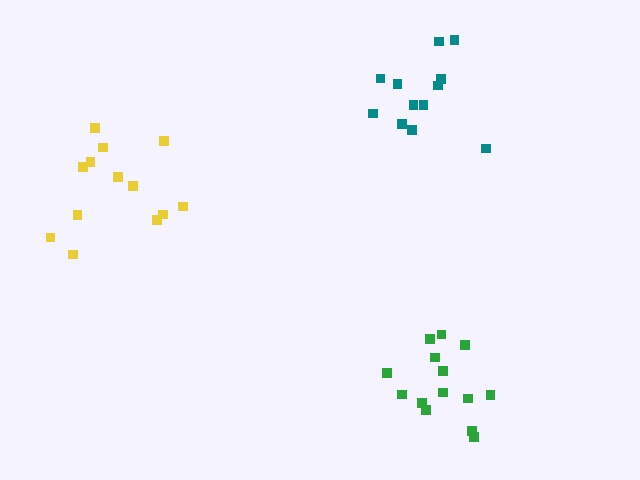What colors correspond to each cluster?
The clusters are colored: green, yellow, teal.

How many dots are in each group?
Group 1: 14 dots, Group 2: 13 dots, Group 3: 12 dots (39 total).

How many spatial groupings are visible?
There are 3 spatial groupings.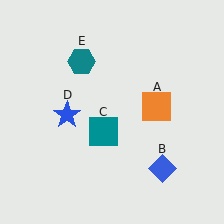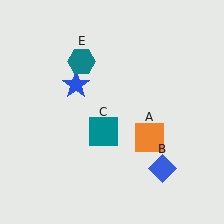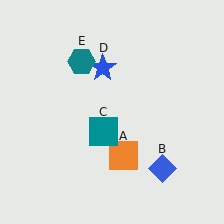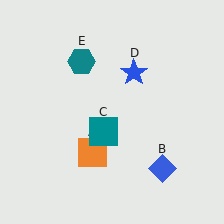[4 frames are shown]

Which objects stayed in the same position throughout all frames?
Blue diamond (object B) and teal square (object C) and teal hexagon (object E) remained stationary.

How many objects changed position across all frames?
2 objects changed position: orange square (object A), blue star (object D).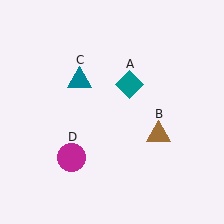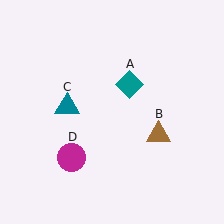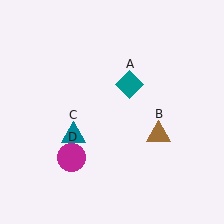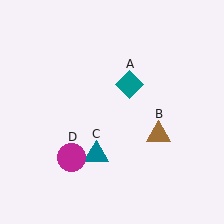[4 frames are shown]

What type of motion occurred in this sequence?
The teal triangle (object C) rotated counterclockwise around the center of the scene.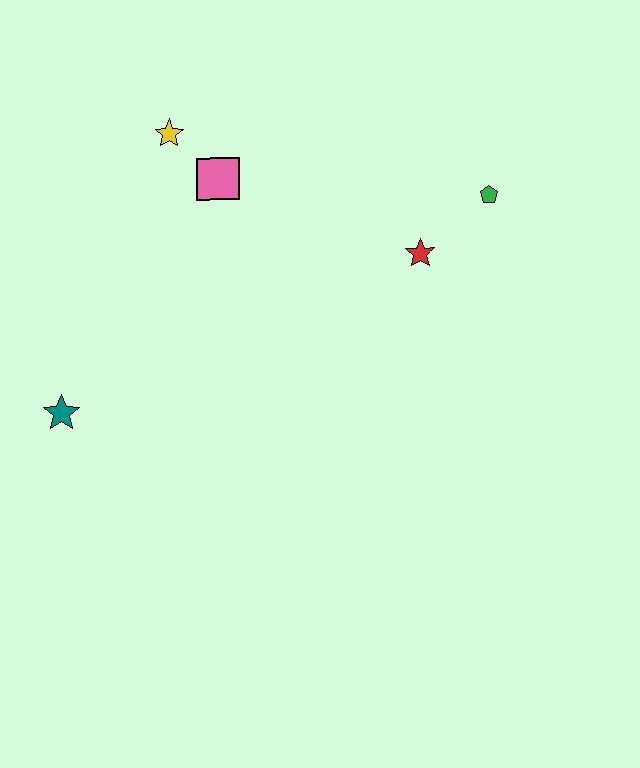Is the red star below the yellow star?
Yes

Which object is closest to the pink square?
The yellow star is closest to the pink square.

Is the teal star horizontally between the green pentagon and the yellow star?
No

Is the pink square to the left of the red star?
Yes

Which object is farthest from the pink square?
The teal star is farthest from the pink square.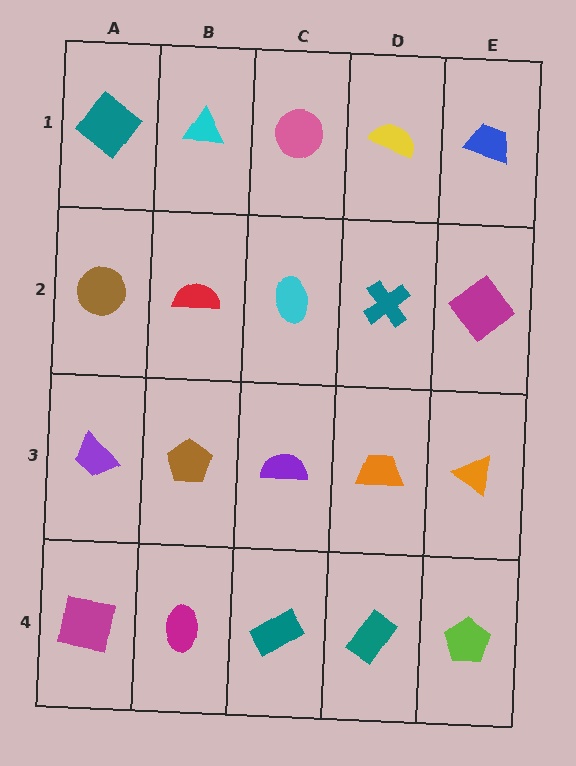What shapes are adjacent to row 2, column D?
A yellow semicircle (row 1, column D), an orange trapezoid (row 3, column D), a cyan ellipse (row 2, column C), a magenta diamond (row 2, column E).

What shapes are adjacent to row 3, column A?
A brown circle (row 2, column A), a magenta square (row 4, column A), a brown pentagon (row 3, column B).